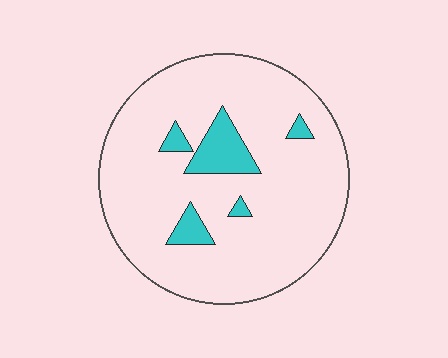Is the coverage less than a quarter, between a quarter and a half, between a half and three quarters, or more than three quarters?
Less than a quarter.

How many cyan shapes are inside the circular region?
5.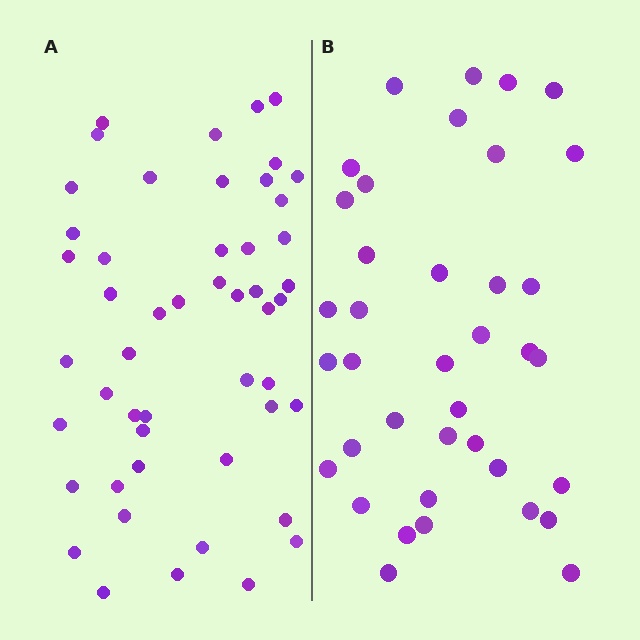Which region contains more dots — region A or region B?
Region A (the left region) has more dots.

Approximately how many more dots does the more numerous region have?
Region A has roughly 12 or so more dots than region B.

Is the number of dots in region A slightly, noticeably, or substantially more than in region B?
Region A has noticeably more, but not dramatically so. The ratio is roughly 1.3 to 1.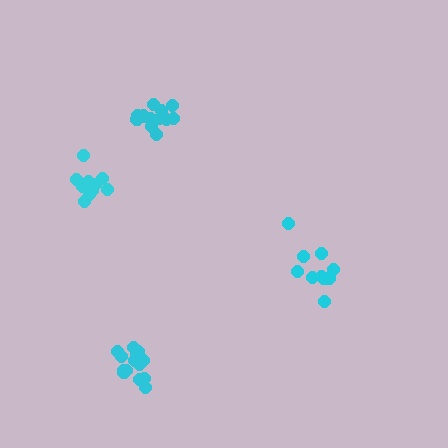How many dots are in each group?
Group 1: 15 dots, Group 2: 10 dots, Group 3: 12 dots, Group 4: 10 dots (47 total).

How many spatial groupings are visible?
There are 4 spatial groupings.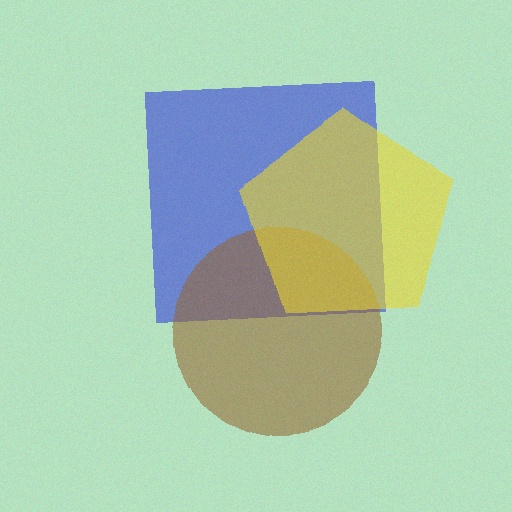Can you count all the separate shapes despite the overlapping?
Yes, there are 3 separate shapes.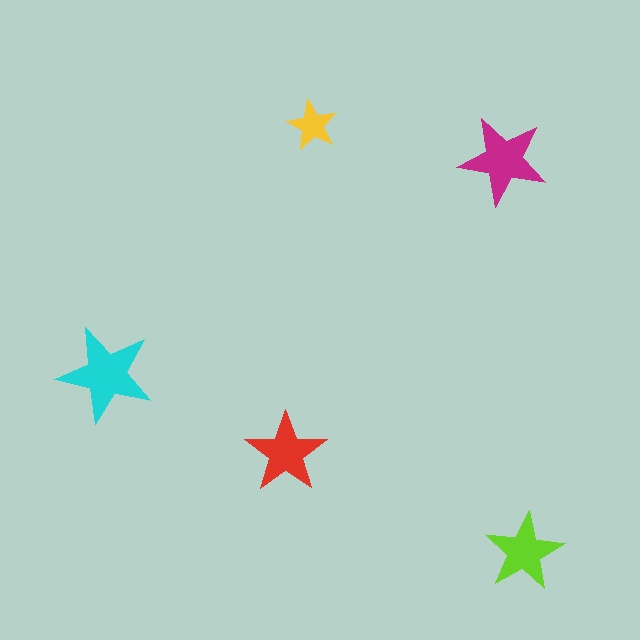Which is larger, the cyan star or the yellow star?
The cyan one.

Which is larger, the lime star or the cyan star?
The cyan one.